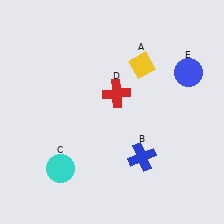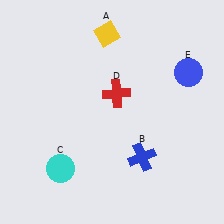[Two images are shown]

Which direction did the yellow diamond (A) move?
The yellow diamond (A) moved left.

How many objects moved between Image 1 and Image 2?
1 object moved between the two images.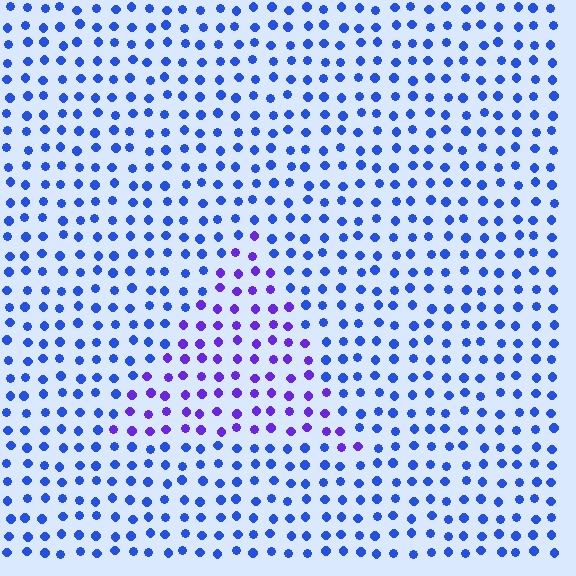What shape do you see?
I see a triangle.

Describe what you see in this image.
The image is filled with small blue elements in a uniform arrangement. A triangle-shaped region is visible where the elements are tinted to a slightly different hue, forming a subtle color boundary.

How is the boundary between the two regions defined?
The boundary is defined purely by a slight shift in hue (about 36 degrees). Spacing, size, and orientation are identical on both sides.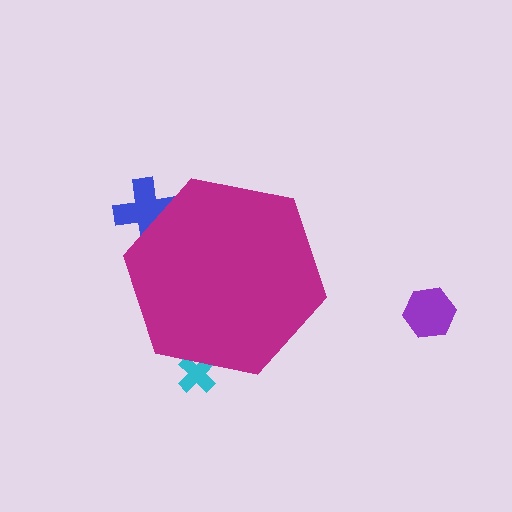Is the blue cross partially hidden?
Yes, the blue cross is partially hidden behind the magenta hexagon.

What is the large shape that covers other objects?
A magenta hexagon.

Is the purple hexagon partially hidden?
No, the purple hexagon is fully visible.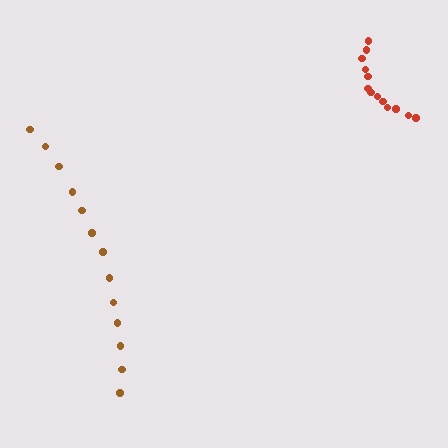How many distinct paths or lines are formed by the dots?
There are 2 distinct paths.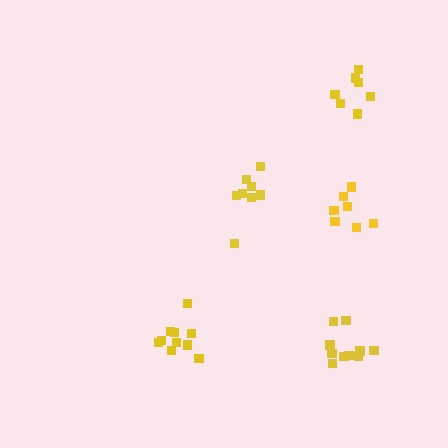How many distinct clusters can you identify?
There are 5 distinct clusters.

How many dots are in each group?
Group 1: 10 dots, Group 2: 7 dots, Group 3: 8 dots, Group 4: 7 dots, Group 5: 10 dots (42 total).